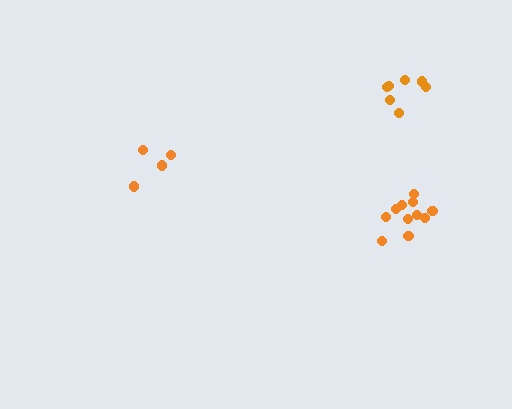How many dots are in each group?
Group 1: 5 dots, Group 2: 11 dots, Group 3: 7 dots (23 total).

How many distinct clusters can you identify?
There are 3 distinct clusters.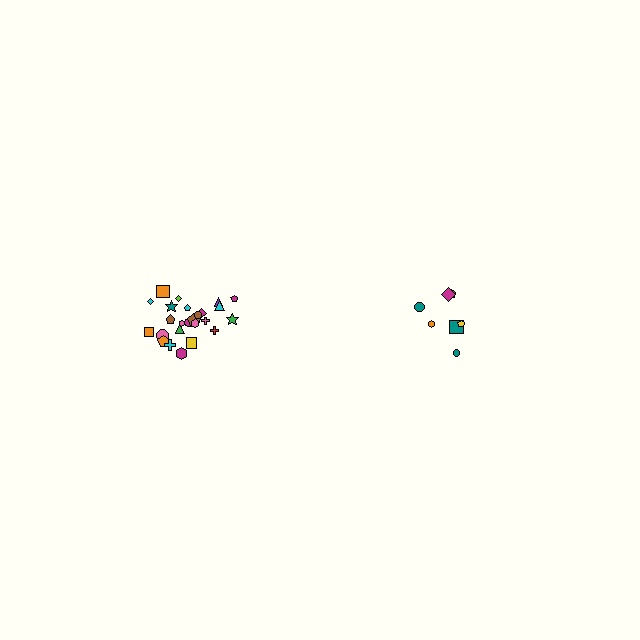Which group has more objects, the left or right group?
The left group.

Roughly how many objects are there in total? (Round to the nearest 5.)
Roughly 30 objects in total.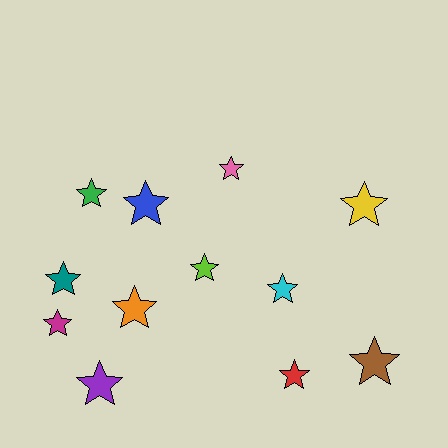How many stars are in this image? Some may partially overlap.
There are 12 stars.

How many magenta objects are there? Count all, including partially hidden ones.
There is 1 magenta object.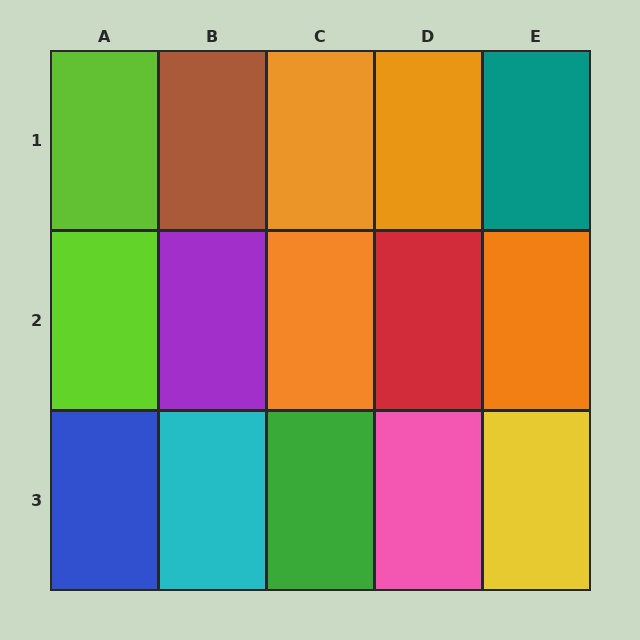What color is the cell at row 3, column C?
Green.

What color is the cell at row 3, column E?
Yellow.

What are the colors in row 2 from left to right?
Lime, purple, orange, red, orange.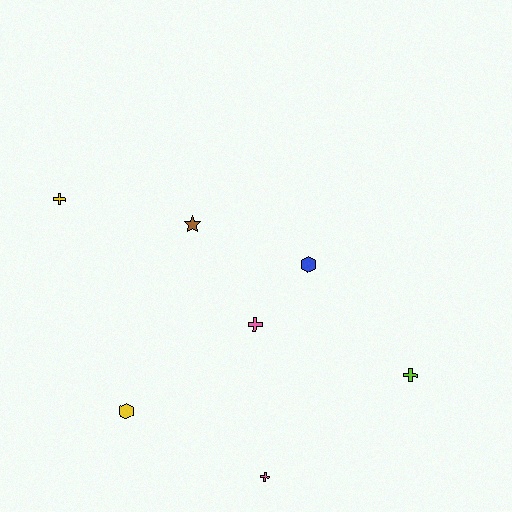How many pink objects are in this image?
There are 2 pink objects.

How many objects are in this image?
There are 7 objects.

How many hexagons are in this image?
There are 2 hexagons.